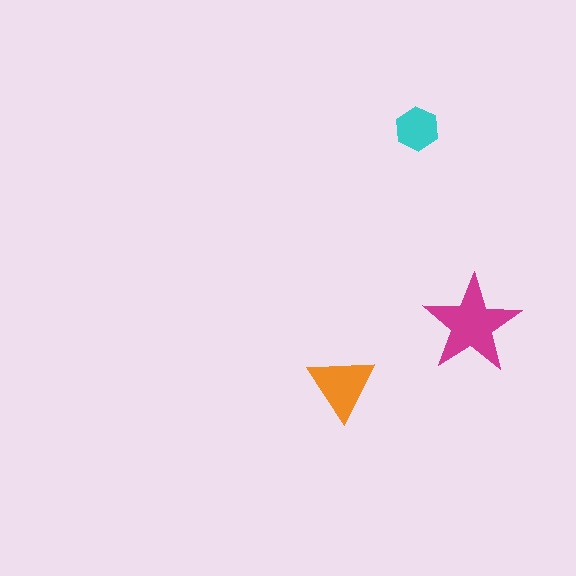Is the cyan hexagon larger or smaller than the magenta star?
Smaller.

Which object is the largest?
The magenta star.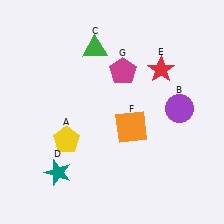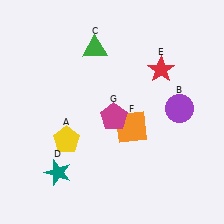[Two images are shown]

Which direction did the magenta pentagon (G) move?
The magenta pentagon (G) moved down.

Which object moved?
The magenta pentagon (G) moved down.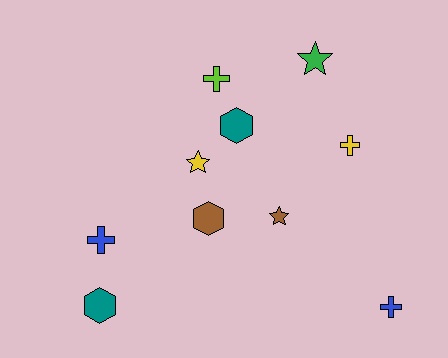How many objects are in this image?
There are 10 objects.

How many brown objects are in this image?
There are 2 brown objects.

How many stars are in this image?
There are 3 stars.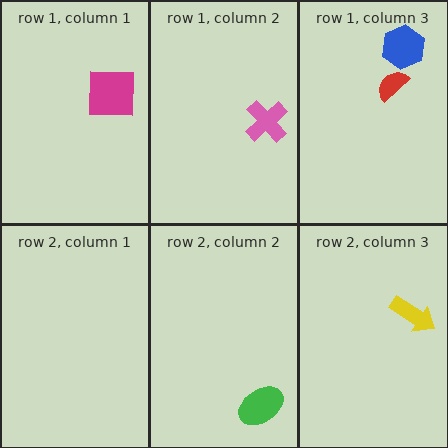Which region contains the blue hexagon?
The row 1, column 3 region.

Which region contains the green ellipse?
The row 2, column 2 region.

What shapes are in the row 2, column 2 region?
The green ellipse.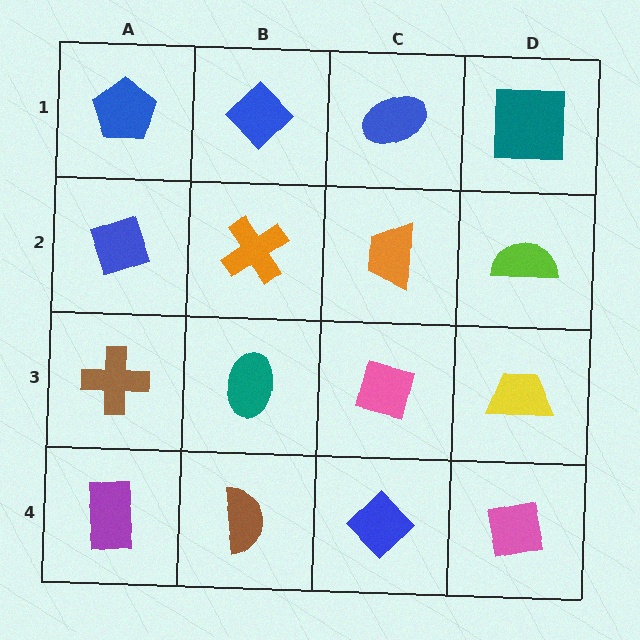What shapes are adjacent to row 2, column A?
A blue pentagon (row 1, column A), a brown cross (row 3, column A), an orange cross (row 2, column B).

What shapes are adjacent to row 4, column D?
A yellow trapezoid (row 3, column D), a blue diamond (row 4, column C).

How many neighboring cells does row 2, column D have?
3.